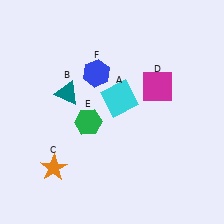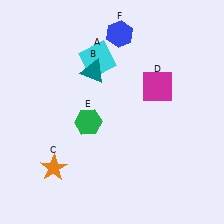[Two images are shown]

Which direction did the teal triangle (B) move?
The teal triangle (B) moved right.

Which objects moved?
The objects that moved are: the cyan square (A), the teal triangle (B), the blue hexagon (F).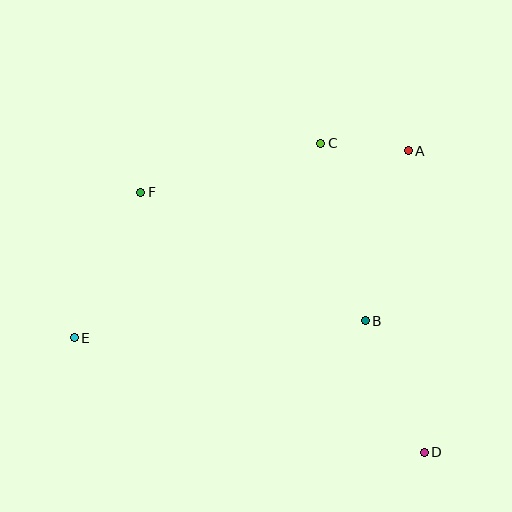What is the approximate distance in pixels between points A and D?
The distance between A and D is approximately 302 pixels.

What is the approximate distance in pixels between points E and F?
The distance between E and F is approximately 160 pixels.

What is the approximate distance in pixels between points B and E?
The distance between B and E is approximately 291 pixels.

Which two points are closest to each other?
Points A and C are closest to each other.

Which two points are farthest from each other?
Points D and F are farthest from each other.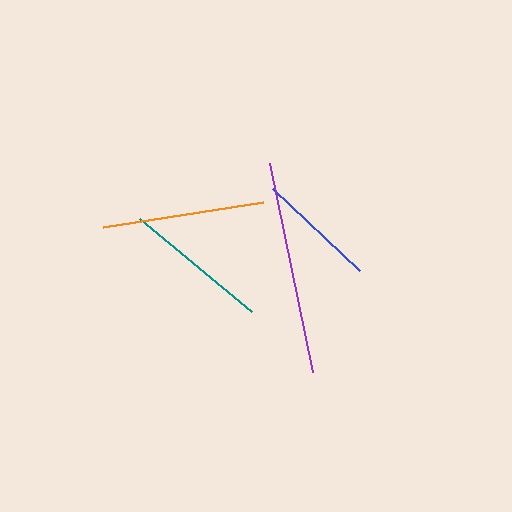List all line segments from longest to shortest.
From longest to shortest: purple, orange, teal, blue.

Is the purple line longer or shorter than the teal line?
The purple line is longer than the teal line.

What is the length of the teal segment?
The teal segment is approximately 145 pixels long.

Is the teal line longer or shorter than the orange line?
The orange line is longer than the teal line.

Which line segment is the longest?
The purple line is the longest at approximately 213 pixels.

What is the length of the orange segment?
The orange segment is approximately 162 pixels long.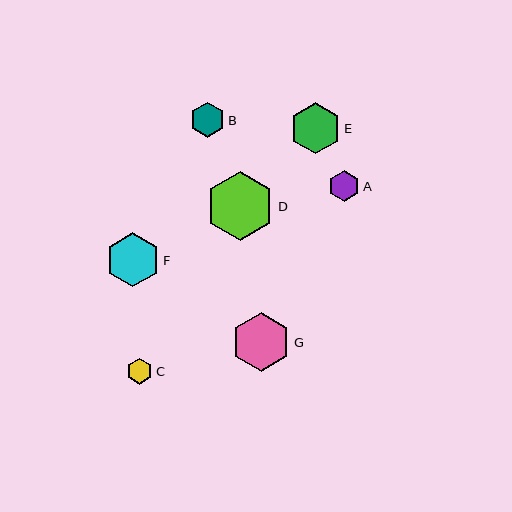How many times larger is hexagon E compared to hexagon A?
Hexagon E is approximately 1.7 times the size of hexagon A.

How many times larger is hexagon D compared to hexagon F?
Hexagon D is approximately 1.3 times the size of hexagon F.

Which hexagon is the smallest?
Hexagon C is the smallest with a size of approximately 26 pixels.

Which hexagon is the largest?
Hexagon D is the largest with a size of approximately 69 pixels.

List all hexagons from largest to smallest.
From largest to smallest: D, G, F, E, B, A, C.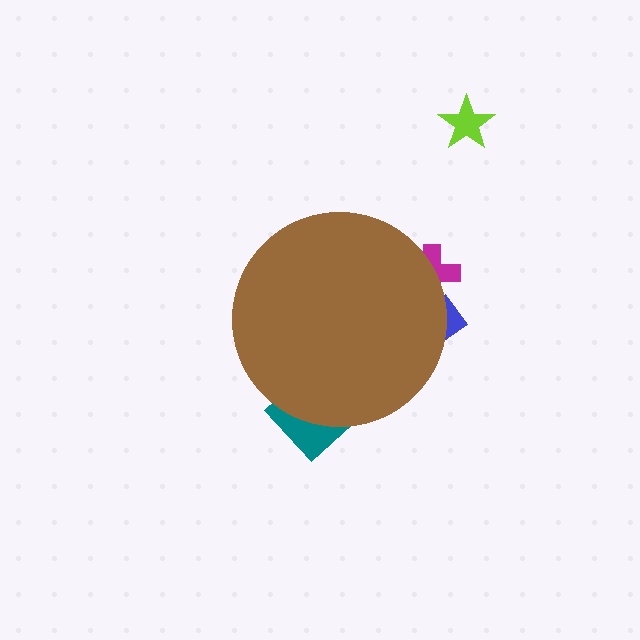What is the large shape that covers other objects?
A brown circle.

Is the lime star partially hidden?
No, the lime star is fully visible.